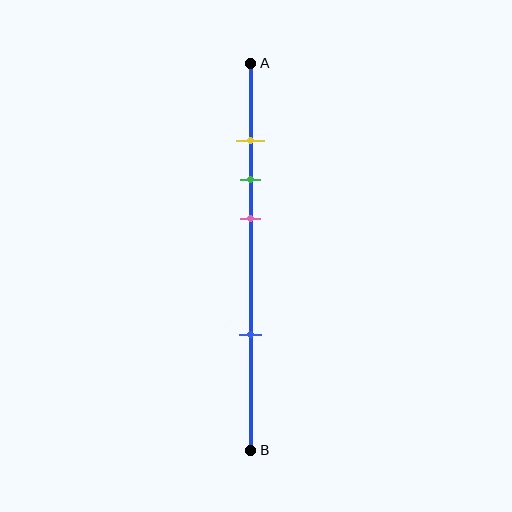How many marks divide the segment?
There are 4 marks dividing the segment.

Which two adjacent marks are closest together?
The yellow and green marks are the closest adjacent pair.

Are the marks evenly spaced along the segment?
No, the marks are not evenly spaced.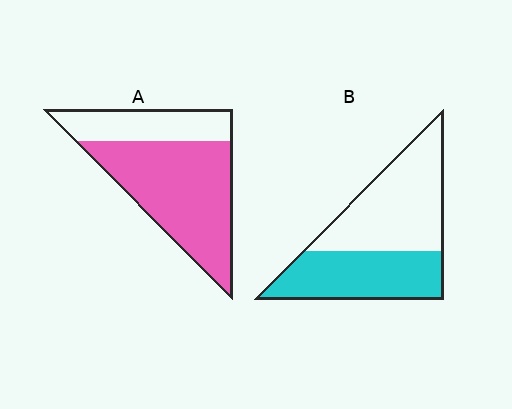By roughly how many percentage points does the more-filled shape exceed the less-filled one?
By roughly 25 percentage points (A over B).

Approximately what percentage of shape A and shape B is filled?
A is approximately 70% and B is approximately 45%.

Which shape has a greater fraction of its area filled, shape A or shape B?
Shape A.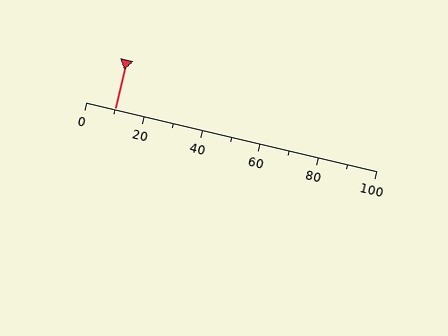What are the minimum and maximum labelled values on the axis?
The axis runs from 0 to 100.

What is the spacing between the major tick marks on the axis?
The major ticks are spaced 20 apart.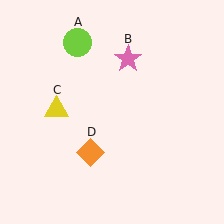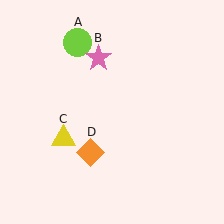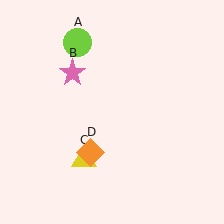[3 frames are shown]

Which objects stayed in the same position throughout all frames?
Lime circle (object A) and orange diamond (object D) remained stationary.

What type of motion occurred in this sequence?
The pink star (object B), yellow triangle (object C) rotated counterclockwise around the center of the scene.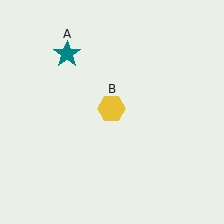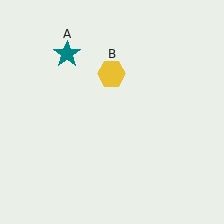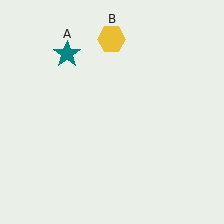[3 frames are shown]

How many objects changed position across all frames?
1 object changed position: yellow hexagon (object B).